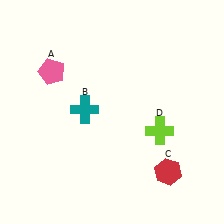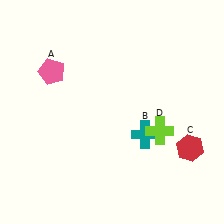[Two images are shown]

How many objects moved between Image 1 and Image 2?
2 objects moved between the two images.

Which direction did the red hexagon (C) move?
The red hexagon (C) moved up.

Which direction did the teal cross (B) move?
The teal cross (B) moved right.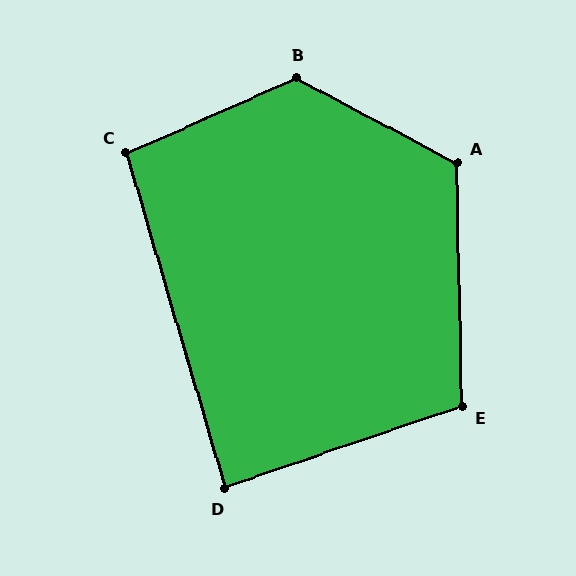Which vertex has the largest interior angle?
B, at approximately 128 degrees.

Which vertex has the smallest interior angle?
D, at approximately 87 degrees.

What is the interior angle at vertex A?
Approximately 119 degrees (obtuse).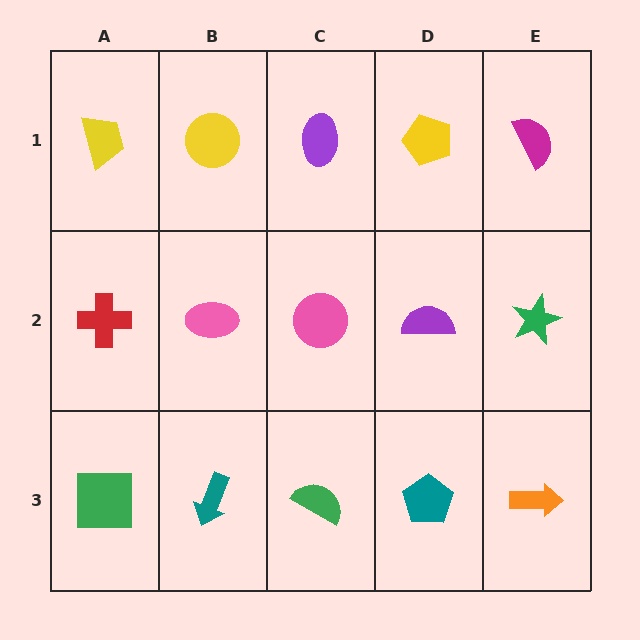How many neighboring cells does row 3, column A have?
2.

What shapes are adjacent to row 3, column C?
A pink circle (row 2, column C), a teal arrow (row 3, column B), a teal pentagon (row 3, column D).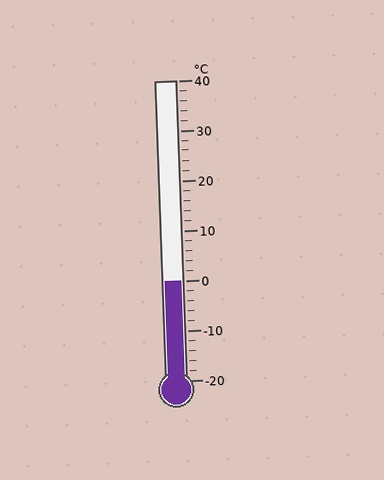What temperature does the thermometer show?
The thermometer shows approximately 0°C.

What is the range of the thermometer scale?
The thermometer scale ranges from -20°C to 40°C.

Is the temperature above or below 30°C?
The temperature is below 30°C.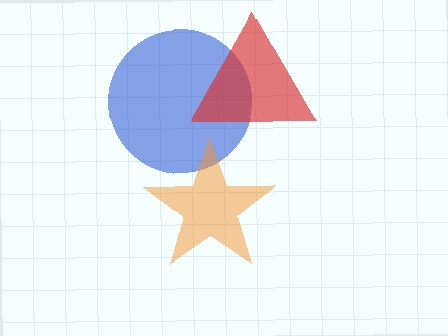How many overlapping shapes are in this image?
There are 3 overlapping shapes in the image.